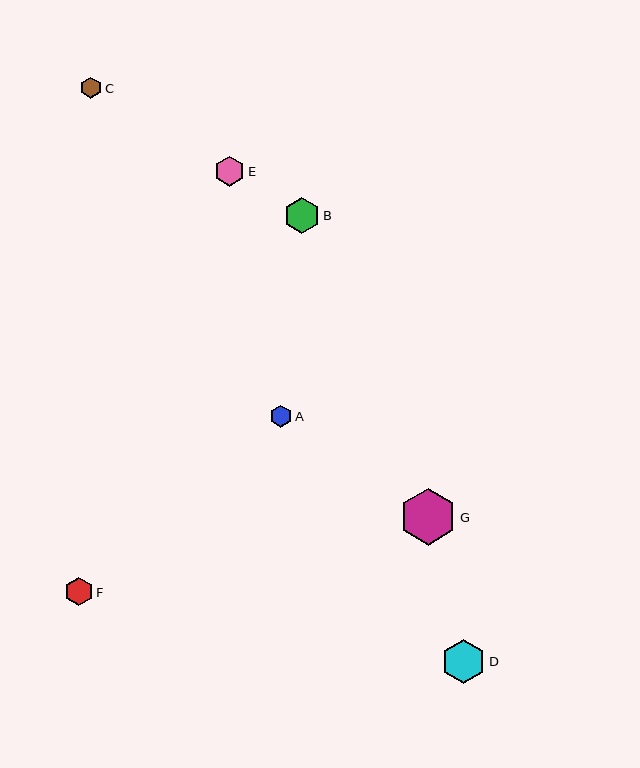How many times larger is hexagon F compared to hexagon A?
Hexagon F is approximately 1.3 times the size of hexagon A.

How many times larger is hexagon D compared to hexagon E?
Hexagon D is approximately 1.5 times the size of hexagon E.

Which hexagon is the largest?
Hexagon G is the largest with a size of approximately 57 pixels.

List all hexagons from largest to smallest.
From largest to smallest: G, D, B, E, F, A, C.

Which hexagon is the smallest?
Hexagon C is the smallest with a size of approximately 21 pixels.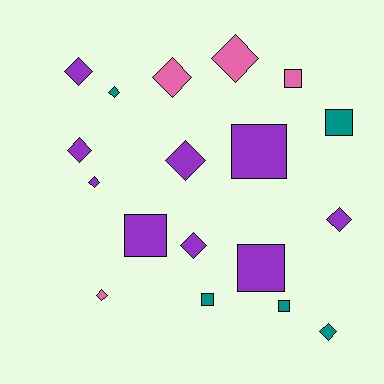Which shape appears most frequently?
Diamond, with 11 objects.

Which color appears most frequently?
Purple, with 9 objects.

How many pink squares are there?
There is 1 pink square.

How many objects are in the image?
There are 18 objects.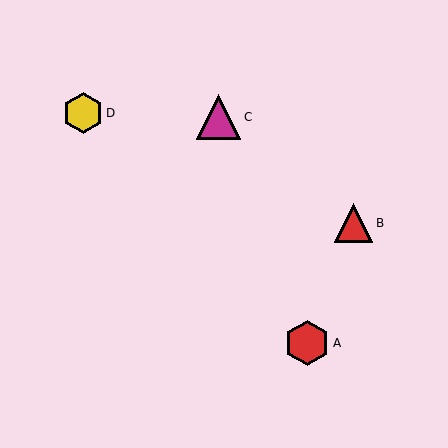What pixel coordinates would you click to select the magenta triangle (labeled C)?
Click at (218, 117) to select the magenta triangle C.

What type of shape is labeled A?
Shape A is a red hexagon.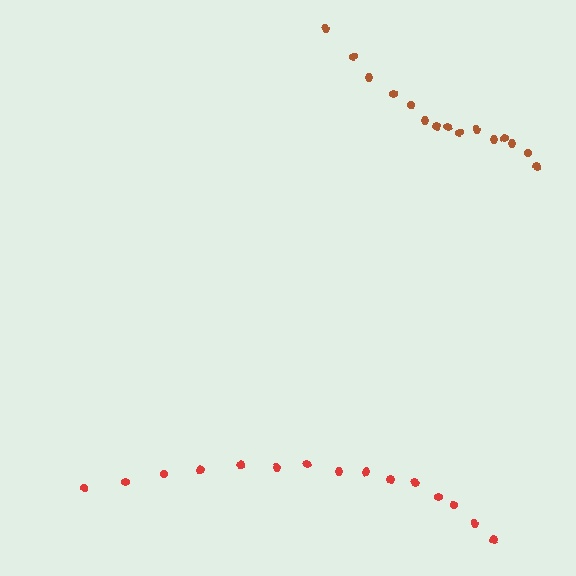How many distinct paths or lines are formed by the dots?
There are 2 distinct paths.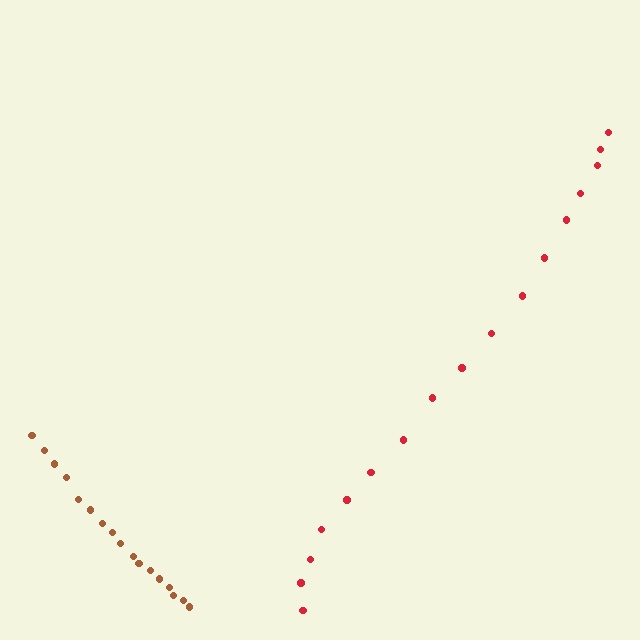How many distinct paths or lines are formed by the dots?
There are 2 distinct paths.